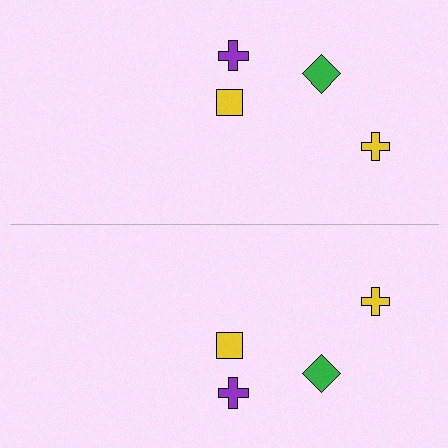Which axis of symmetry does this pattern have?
The pattern has a horizontal axis of symmetry running through the center of the image.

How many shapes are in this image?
There are 8 shapes in this image.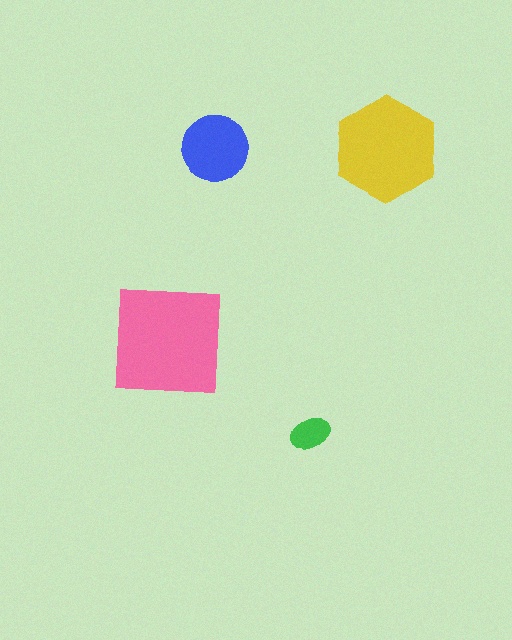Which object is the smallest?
The green ellipse.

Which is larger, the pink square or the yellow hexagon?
The pink square.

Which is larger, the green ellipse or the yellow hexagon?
The yellow hexagon.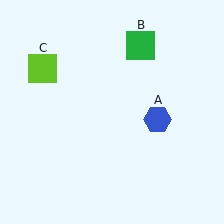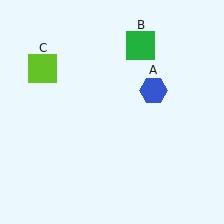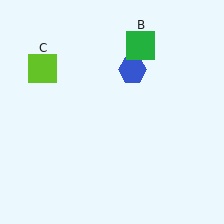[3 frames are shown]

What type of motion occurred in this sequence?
The blue hexagon (object A) rotated counterclockwise around the center of the scene.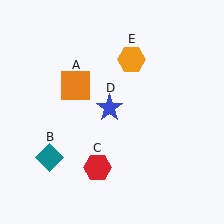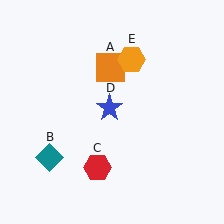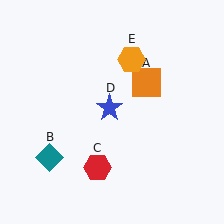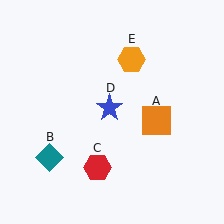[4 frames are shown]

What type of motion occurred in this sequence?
The orange square (object A) rotated clockwise around the center of the scene.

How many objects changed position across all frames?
1 object changed position: orange square (object A).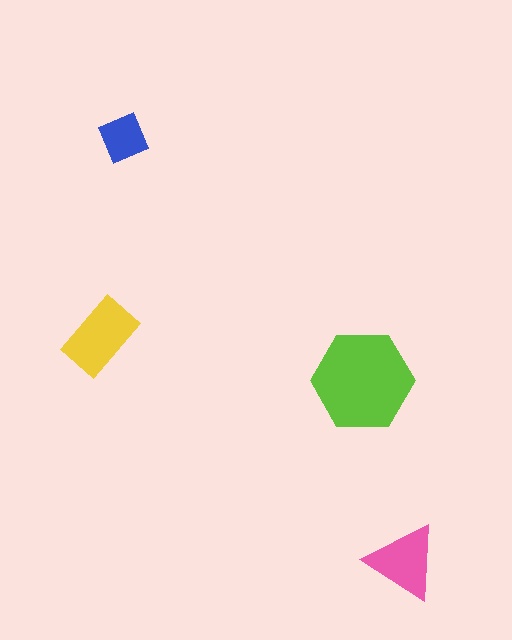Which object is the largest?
The lime hexagon.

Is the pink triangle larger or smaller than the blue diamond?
Larger.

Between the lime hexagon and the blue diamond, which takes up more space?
The lime hexagon.